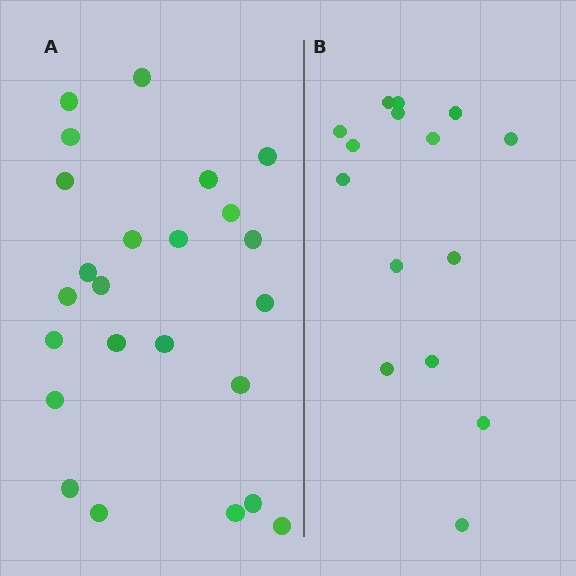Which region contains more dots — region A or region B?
Region A (the left region) has more dots.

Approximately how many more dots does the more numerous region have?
Region A has roughly 8 or so more dots than region B.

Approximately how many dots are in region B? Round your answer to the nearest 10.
About 20 dots. (The exact count is 15, which rounds to 20.)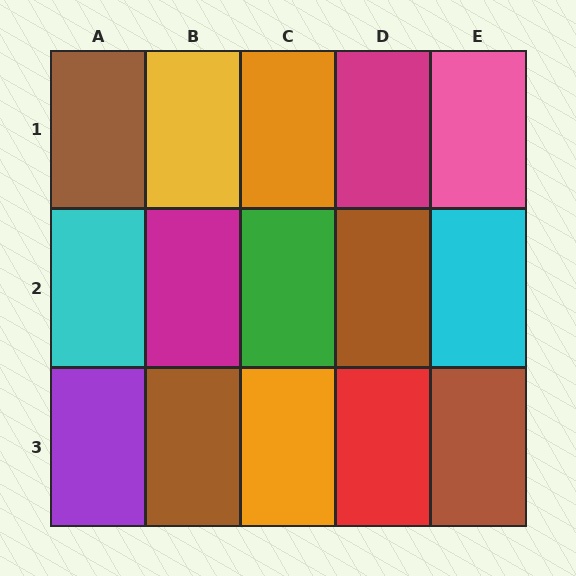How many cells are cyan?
2 cells are cyan.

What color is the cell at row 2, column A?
Cyan.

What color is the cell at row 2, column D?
Brown.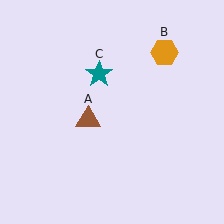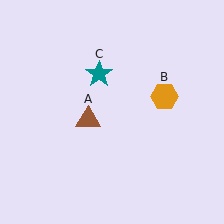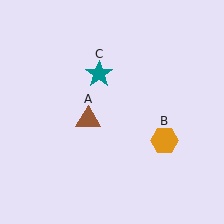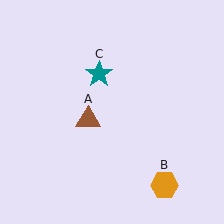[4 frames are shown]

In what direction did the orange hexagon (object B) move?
The orange hexagon (object B) moved down.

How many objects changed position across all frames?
1 object changed position: orange hexagon (object B).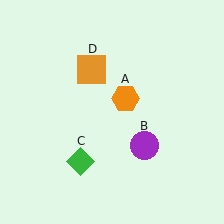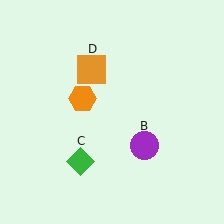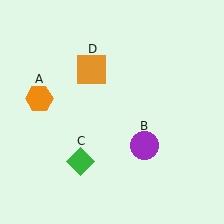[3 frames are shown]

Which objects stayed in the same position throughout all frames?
Purple circle (object B) and green diamond (object C) and orange square (object D) remained stationary.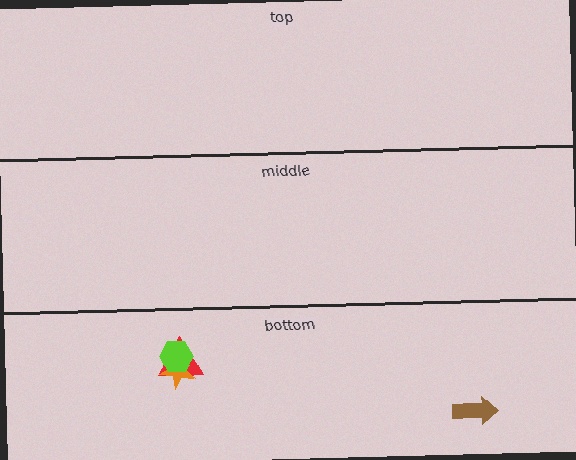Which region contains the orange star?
The bottom region.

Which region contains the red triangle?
The bottom region.